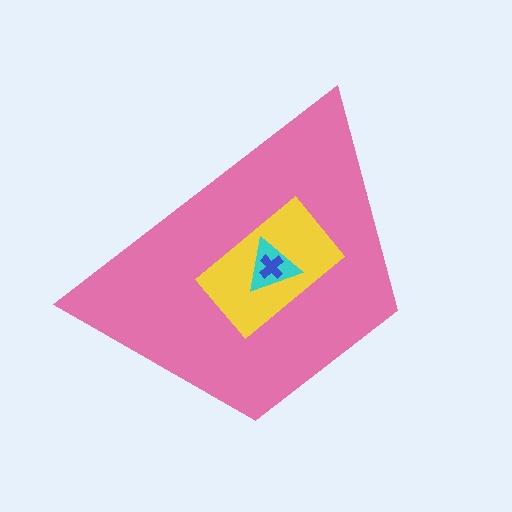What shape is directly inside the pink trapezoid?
The yellow rectangle.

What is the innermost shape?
The blue cross.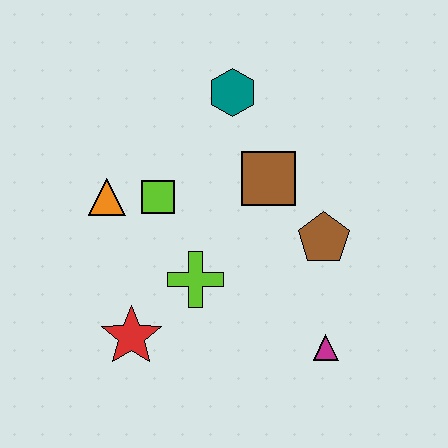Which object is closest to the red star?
The lime cross is closest to the red star.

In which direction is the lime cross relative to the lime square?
The lime cross is below the lime square.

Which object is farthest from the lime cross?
The teal hexagon is farthest from the lime cross.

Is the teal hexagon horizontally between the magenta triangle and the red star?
Yes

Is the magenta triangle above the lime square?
No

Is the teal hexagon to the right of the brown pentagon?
No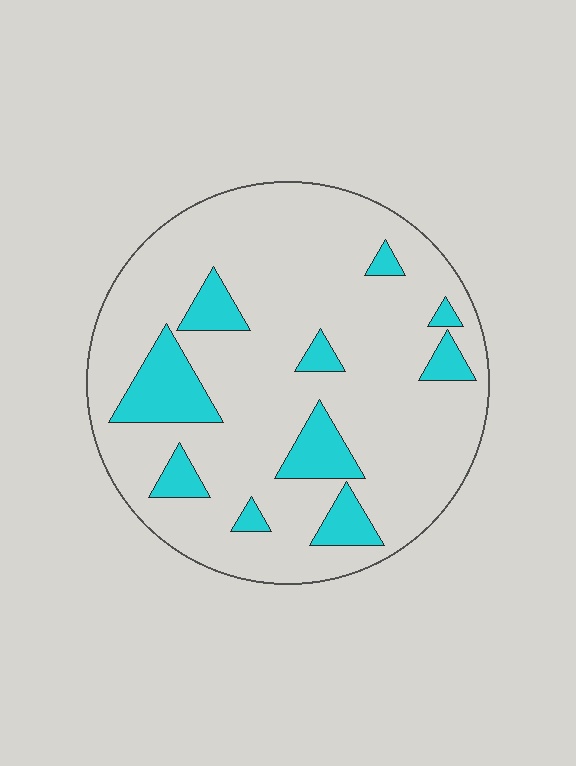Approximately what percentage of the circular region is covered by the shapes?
Approximately 15%.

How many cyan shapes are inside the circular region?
10.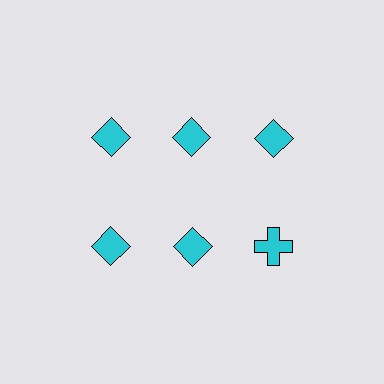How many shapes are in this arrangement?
There are 6 shapes arranged in a grid pattern.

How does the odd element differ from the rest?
It has a different shape: cross instead of diamond.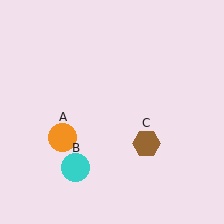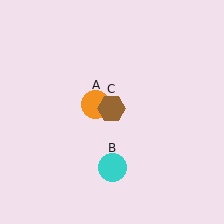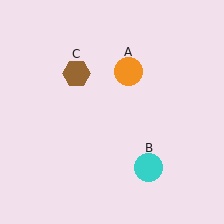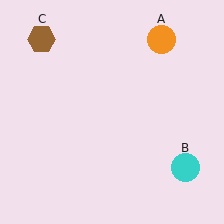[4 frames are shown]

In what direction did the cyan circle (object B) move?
The cyan circle (object B) moved right.